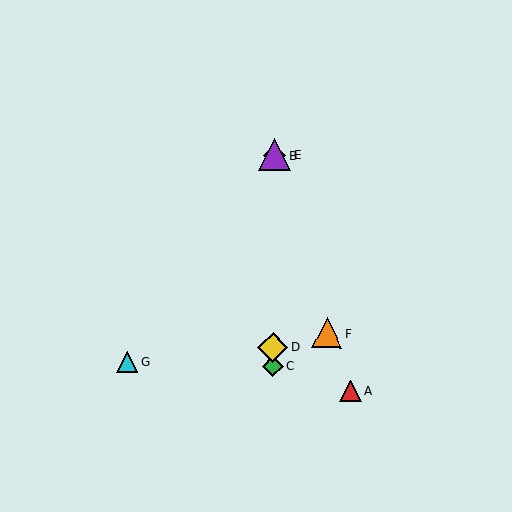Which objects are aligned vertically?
Objects B, C, D, E are aligned vertically.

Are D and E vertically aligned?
Yes, both are at x≈273.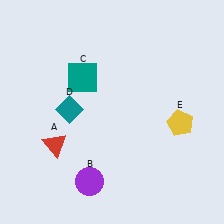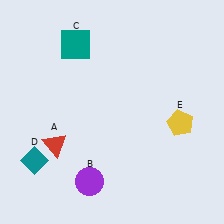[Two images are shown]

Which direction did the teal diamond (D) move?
The teal diamond (D) moved down.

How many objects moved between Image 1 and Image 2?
2 objects moved between the two images.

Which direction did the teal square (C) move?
The teal square (C) moved up.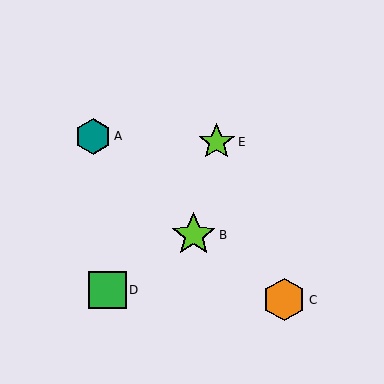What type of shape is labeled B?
Shape B is a lime star.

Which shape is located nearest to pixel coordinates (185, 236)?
The lime star (labeled B) at (194, 235) is nearest to that location.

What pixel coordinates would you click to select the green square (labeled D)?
Click at (108, 290) to select the green square D.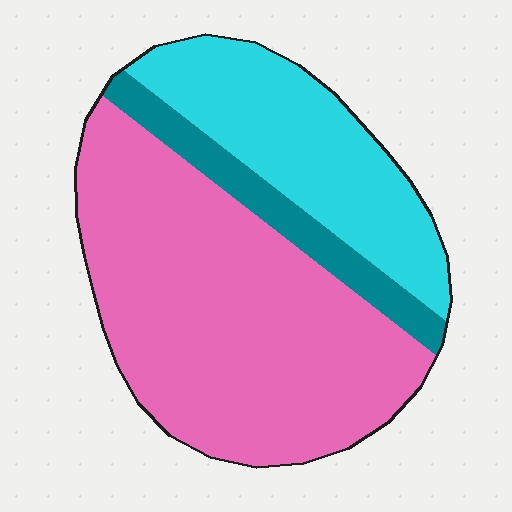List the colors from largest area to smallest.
From largest to smallest: pink, cyan, teal.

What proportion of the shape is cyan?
Cyan covers around 30% of the shape.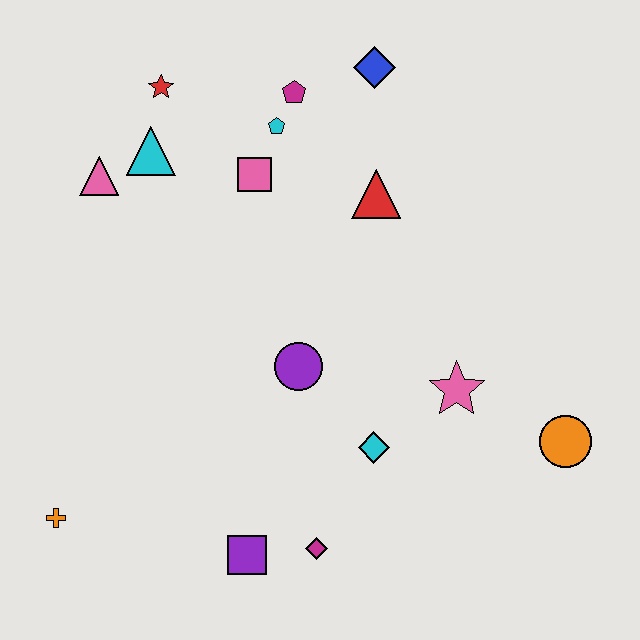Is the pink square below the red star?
Yes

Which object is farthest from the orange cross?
The blue diamond is farthest from the orange cross.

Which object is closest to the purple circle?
The cyan diamond is closest to the purple circle.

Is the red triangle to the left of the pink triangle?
No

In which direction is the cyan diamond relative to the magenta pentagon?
The cyan diamond is below the magenta pentagon.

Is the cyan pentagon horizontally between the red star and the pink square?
No